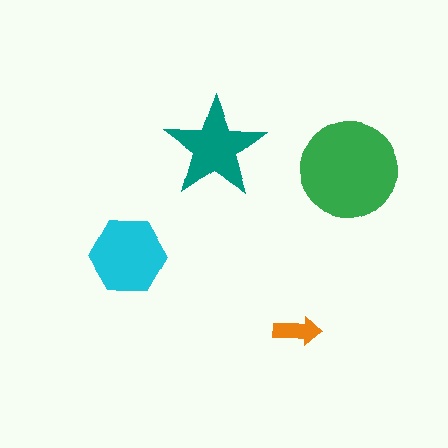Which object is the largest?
The green circle.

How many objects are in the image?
There are 4 objects in the image.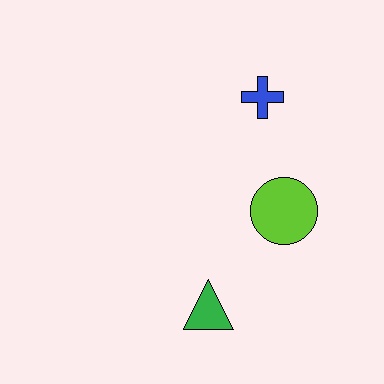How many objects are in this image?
There are 3 objects.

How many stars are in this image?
There are no stars.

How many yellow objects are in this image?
There are no yellow objects.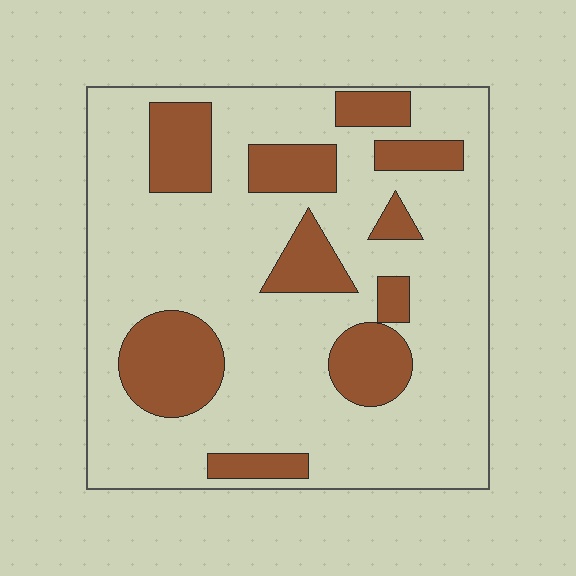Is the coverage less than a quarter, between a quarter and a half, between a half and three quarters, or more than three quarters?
Less than a quarter.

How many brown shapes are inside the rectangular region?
10.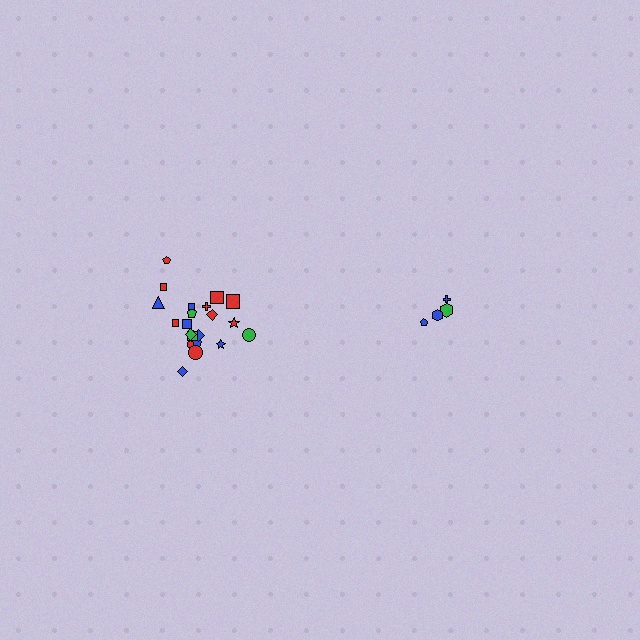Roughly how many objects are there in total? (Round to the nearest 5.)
Roughly 25 objects in total.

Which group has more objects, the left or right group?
The left group.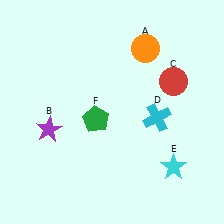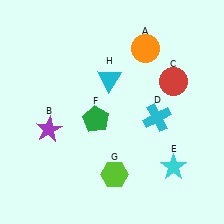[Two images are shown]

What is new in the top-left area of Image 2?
A cyan triangle (H) was added in the top-left area of Image 2.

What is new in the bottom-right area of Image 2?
A lime hexagon (G) was added in the bottom-right area of Image 2.